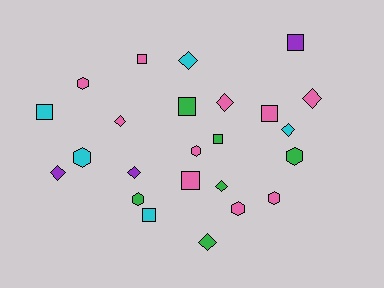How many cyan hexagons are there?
There is 1 cyan hexagon.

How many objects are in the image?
There are 24 objects.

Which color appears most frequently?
Pink, with 10 objects.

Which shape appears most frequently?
Diamond, with 9 objects.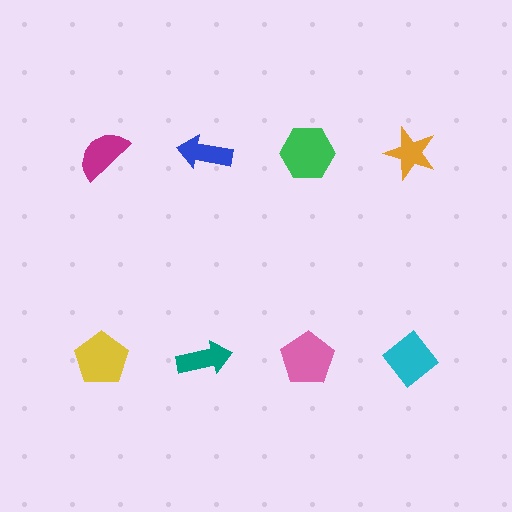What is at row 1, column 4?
An orange star.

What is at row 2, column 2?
A teal arrow.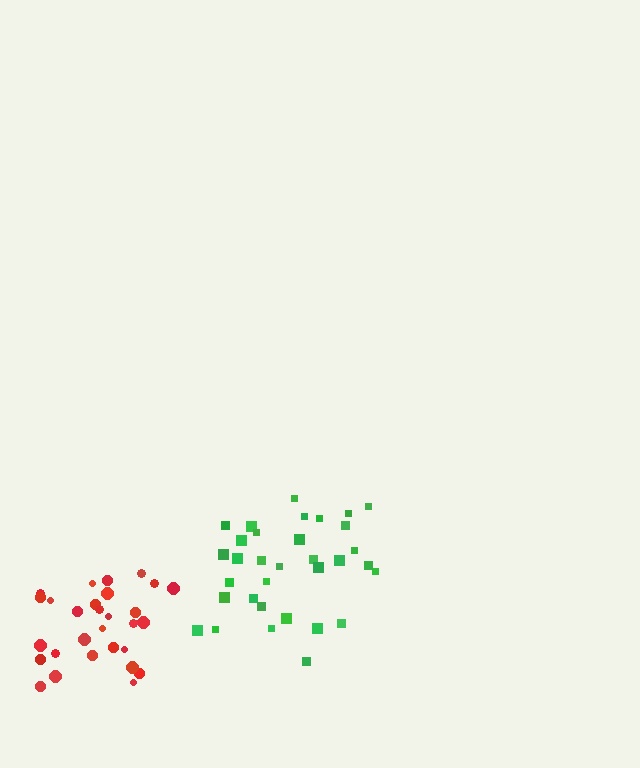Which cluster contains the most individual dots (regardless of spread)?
Green (33).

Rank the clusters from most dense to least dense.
red, green.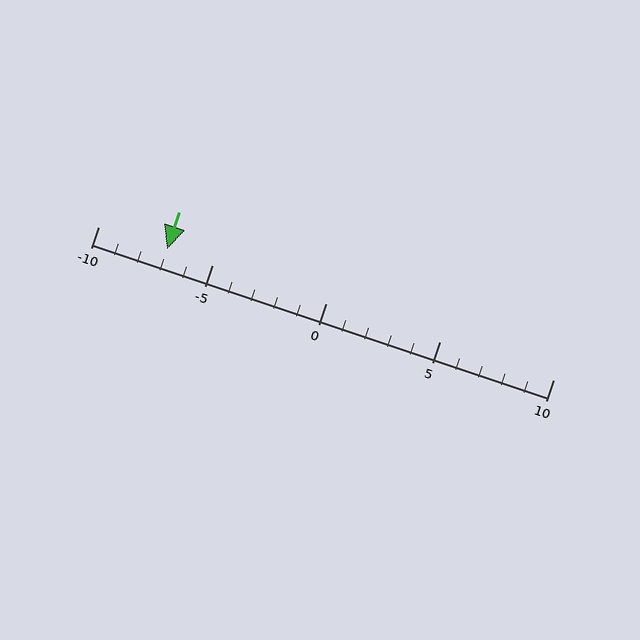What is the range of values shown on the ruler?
The ruler shows values from -10 to 10.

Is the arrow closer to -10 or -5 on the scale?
The arrow is closer to -5.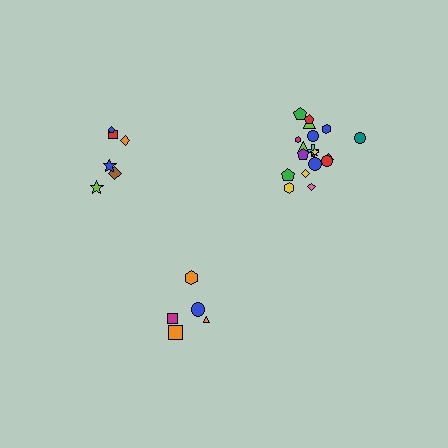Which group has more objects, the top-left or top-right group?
The top-right group.